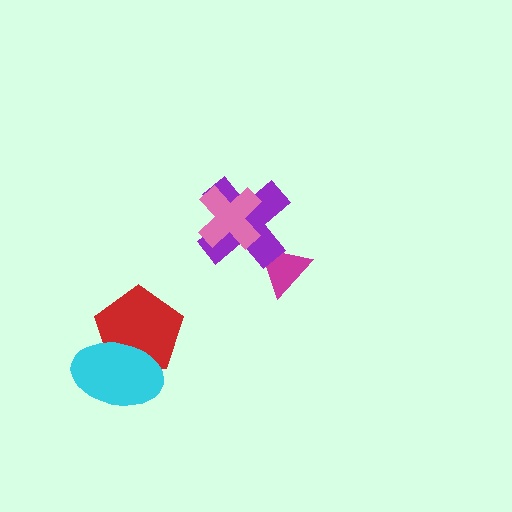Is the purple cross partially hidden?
Yes, it is partially covered by another shape.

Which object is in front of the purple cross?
The pink cross is in front of the purple cross.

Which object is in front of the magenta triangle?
The purple cross is in front of the magenta triangle.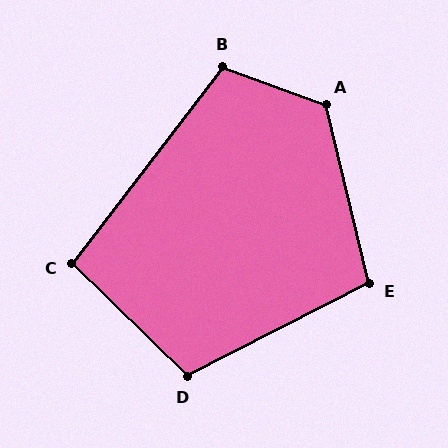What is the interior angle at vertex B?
Approximately 107 degrees (obtuse).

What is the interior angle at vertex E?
Approximately 103 degrees (obtuse).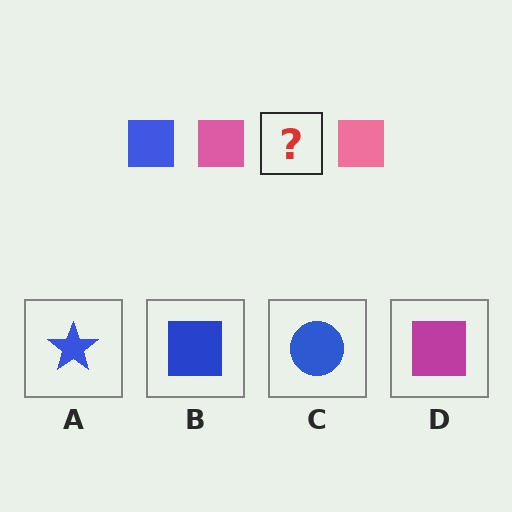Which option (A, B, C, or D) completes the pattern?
B.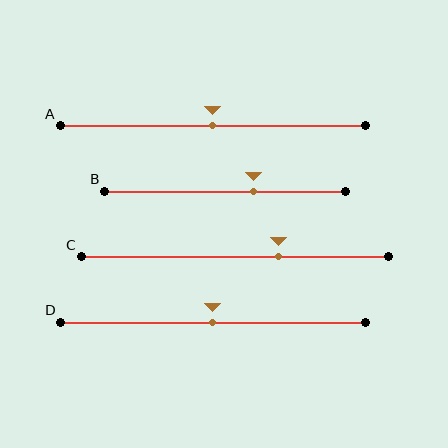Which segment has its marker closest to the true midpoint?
Segment A has its marker closest to the true midpoint.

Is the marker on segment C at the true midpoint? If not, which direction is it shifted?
No, the marker on segment C is shifted to the right by about 14% of the segment length.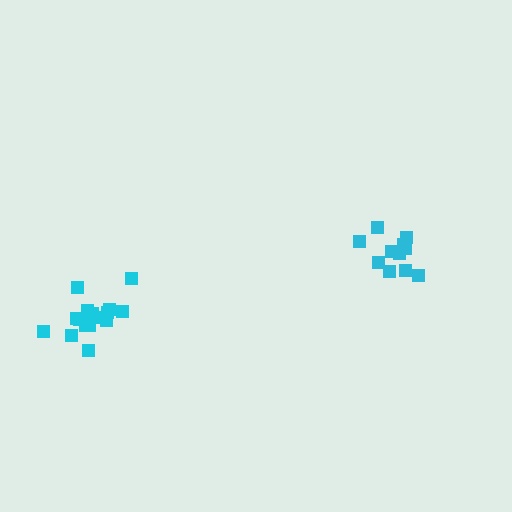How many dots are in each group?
Group 1: 11 dots, Group 2: 16 dots (27 total).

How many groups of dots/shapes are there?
There are 2 groups.